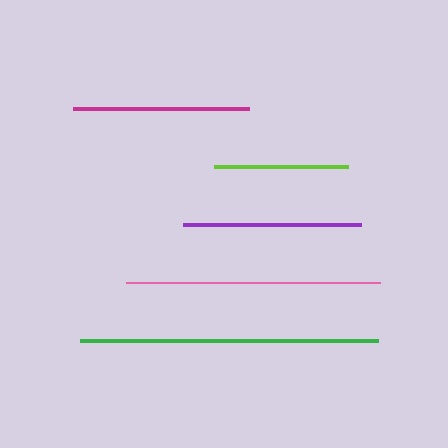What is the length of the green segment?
The green segment is approximately 298 pixels long.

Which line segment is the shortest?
The lime line is the shortest at approximately 134 pixels.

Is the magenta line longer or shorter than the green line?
The green line is longer than the magenta line.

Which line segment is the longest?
The green line is the longest at approximately 298 pixels.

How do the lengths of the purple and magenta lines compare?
The purple and magenta lines are approximately the same length.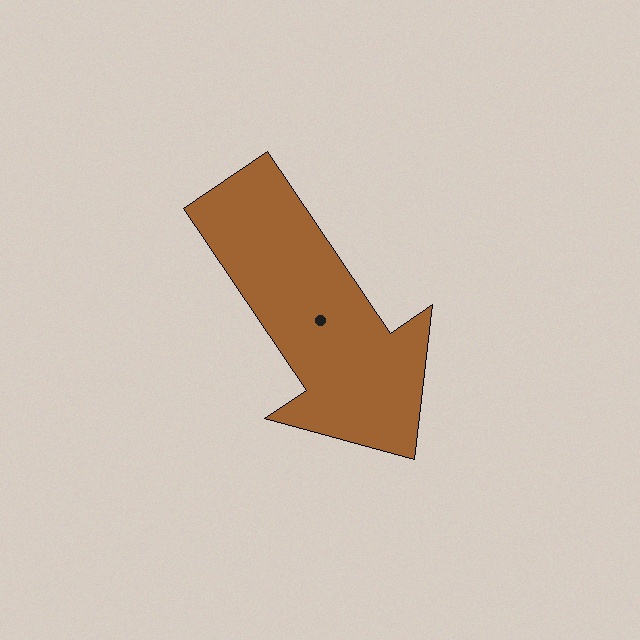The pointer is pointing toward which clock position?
Roughly 5 o'clock.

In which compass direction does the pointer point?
Southeast.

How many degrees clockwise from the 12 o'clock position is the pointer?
Approximately 146 degrees.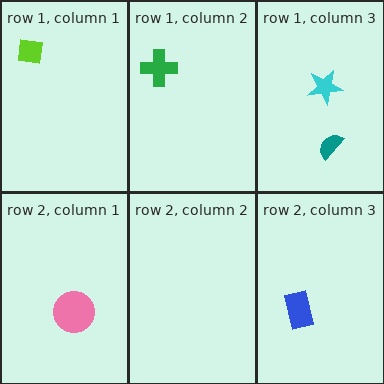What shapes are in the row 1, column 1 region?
The lime square.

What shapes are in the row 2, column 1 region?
The pink circle.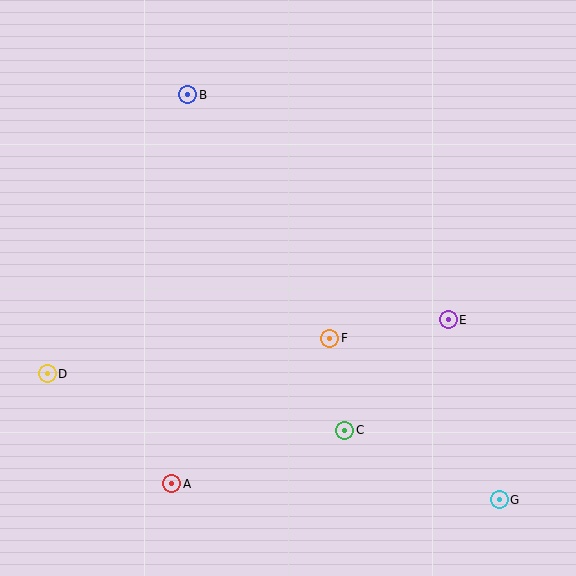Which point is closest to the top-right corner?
Point E is closest to the top-right corner.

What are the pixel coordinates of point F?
Point F is at (330, 338).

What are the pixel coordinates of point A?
Point A is at (172, 484).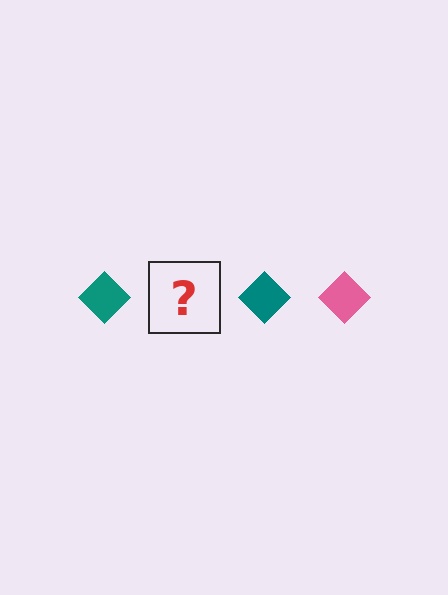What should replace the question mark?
The question mark should be replaced with a pink diamond.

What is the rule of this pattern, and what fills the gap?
The rule is that the pattern cycles through teal, pink diamonds. The gap should be filled with a pink diamond.